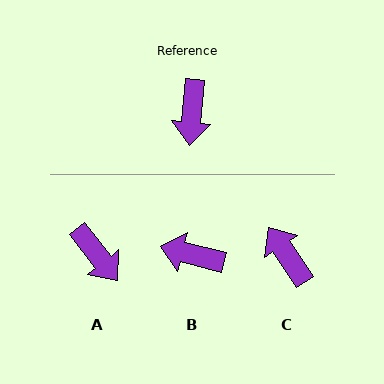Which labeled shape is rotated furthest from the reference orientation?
C, about 141 degrees away.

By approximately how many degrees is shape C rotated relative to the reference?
Approximately 141 degrees clockwise.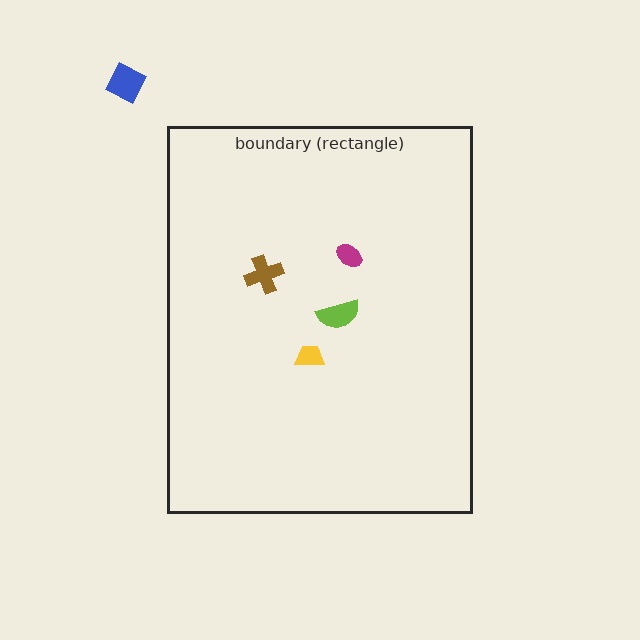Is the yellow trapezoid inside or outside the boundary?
Inside.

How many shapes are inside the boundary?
4 inside, 1 outside.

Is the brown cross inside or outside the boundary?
Inside.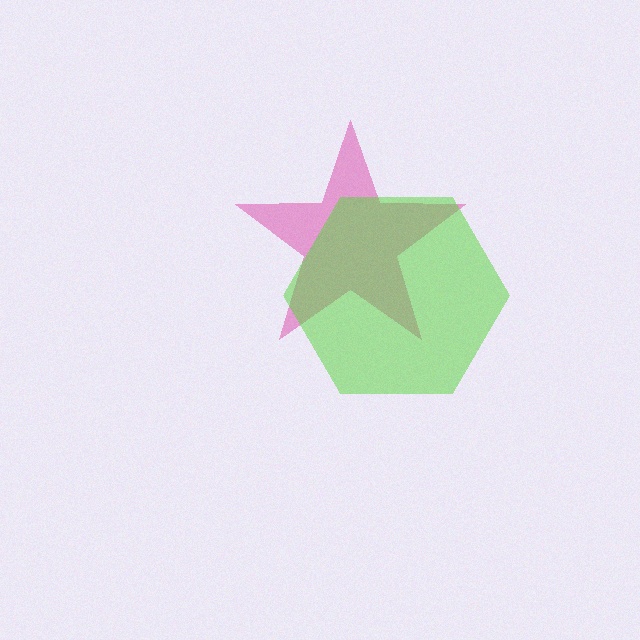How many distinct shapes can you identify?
There are 2 distinct shapes: a pink star, a lime hexagon.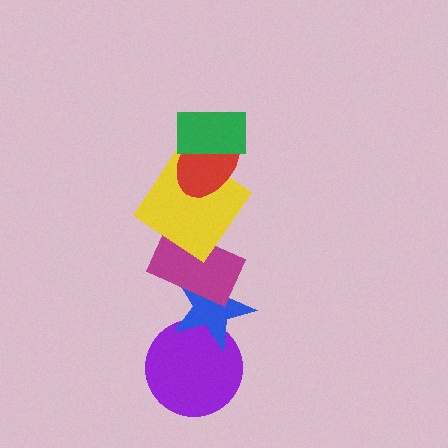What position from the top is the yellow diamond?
The yellow diamond is 3rd from the top.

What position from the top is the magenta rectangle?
The magenta rectangle is 4th from the top.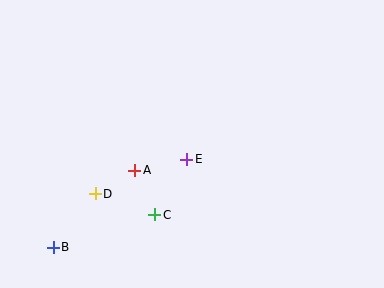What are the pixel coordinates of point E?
Point E is at (187, 159).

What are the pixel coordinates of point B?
Point B is at (53, 247).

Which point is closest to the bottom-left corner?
Point B is closest to the bottom-left corner.